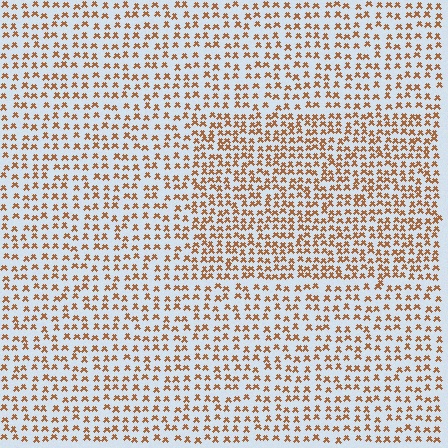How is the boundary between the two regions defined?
The boundary is defined by a change in element density (approximately 1.6x ratio). All elements are the same color, size, and shape.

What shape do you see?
I see a rectangle.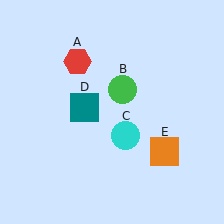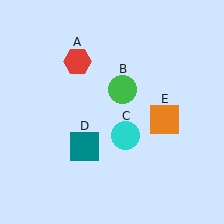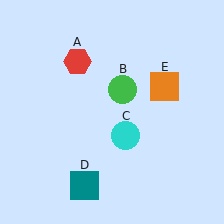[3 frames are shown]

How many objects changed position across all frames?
2 objects changed position: teal square (object D), orange square (object E).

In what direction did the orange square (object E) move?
The orange square (object E) moved up.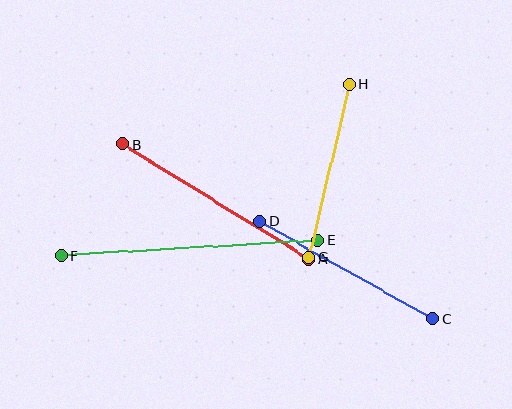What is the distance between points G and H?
The distance is approximately 177 pixels.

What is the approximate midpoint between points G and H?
The midpoint is at approximately (329, 171) pixels.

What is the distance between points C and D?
The distance is approximately 199 pixels.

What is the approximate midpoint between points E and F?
The midpoint is at approximately (189, 248) pixels.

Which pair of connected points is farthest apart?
Points E and F are farthest apart.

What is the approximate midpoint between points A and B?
The midpoint is at approximately (216, 202) pixels.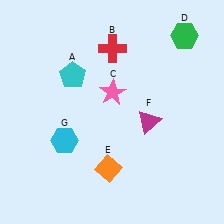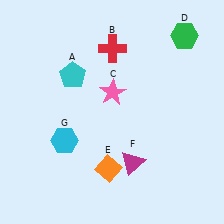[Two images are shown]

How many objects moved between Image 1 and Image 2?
1 object moved between the two images.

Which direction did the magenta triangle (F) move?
The magenta triangle (F) moved down.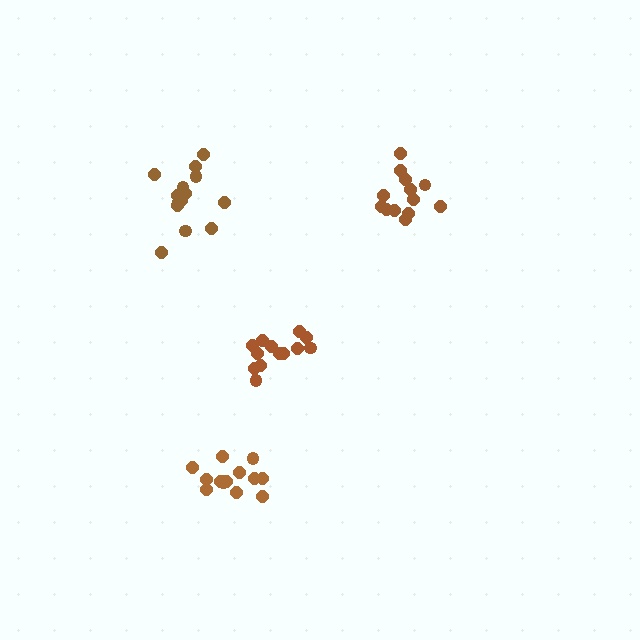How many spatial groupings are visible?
There are 4 spatial groupings.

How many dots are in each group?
Group 1: 13 dots, Group 2: 13 dots, Group 3: 15 dots, Group 4: 14 dots (55 total).